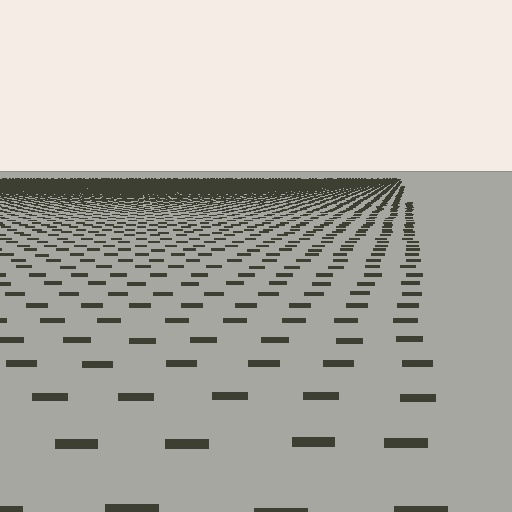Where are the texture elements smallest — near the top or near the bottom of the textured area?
Near the top.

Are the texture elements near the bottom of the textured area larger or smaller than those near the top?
Larger. Near the bottom, elements are closer to the viewer and appear at a bigger on-screen size.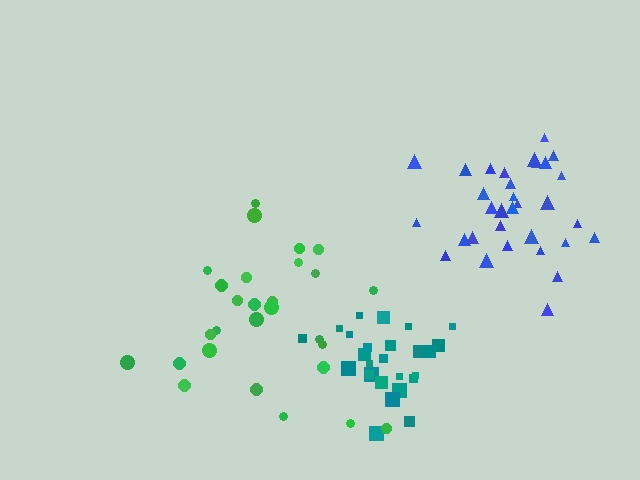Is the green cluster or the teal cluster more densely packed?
Teal.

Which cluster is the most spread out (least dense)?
Green.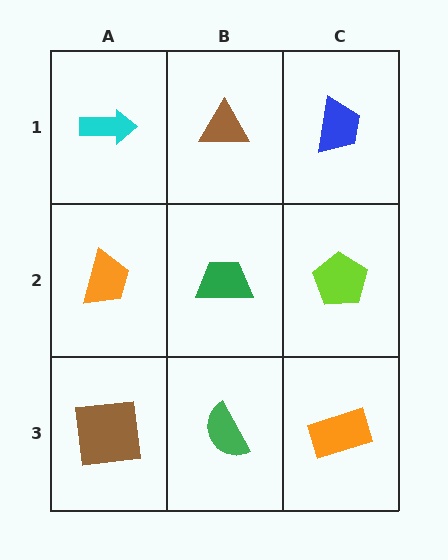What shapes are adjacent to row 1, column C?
A lime pentagon (row 2, column C), a brown triangle (row 1, column B).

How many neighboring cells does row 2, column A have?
3.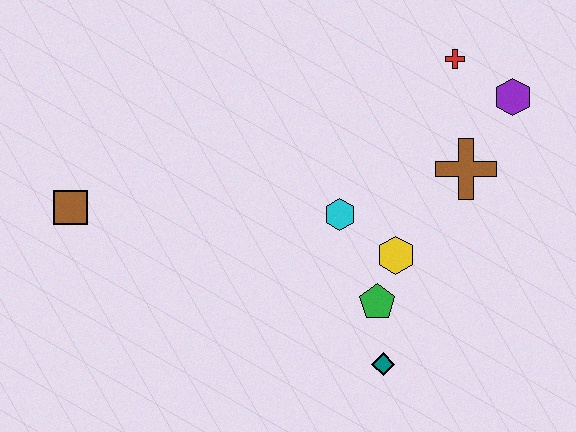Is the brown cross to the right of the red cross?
Yes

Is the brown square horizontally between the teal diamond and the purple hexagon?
No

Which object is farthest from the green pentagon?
The brown square is farthest from the green pentagon.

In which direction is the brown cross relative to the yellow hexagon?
The brown cross is above the yellow hexagon.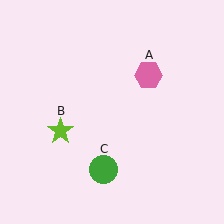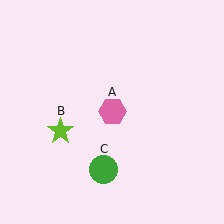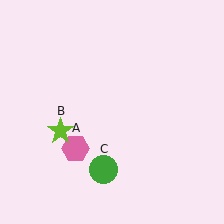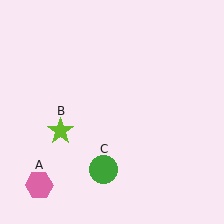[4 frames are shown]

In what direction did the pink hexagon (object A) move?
The pink hexagon (object A) moved down and to the left.